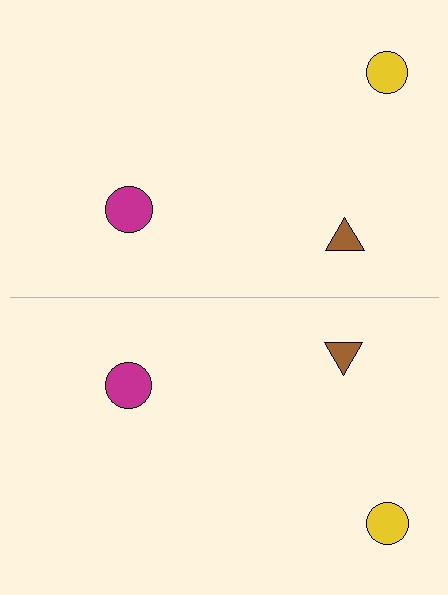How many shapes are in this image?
There are 6 shapes in this image.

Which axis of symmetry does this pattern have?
The pattern has a horizontal axis of symmetry running through the center of the image.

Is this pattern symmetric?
Yes, this pattern has bilateral (reflection) symmetry.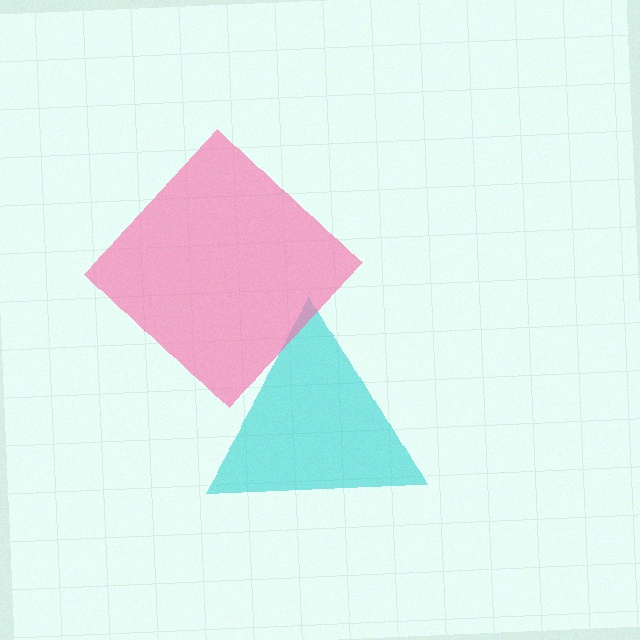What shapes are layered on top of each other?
The layered shapes are: a cyan triangle, a pink diamond.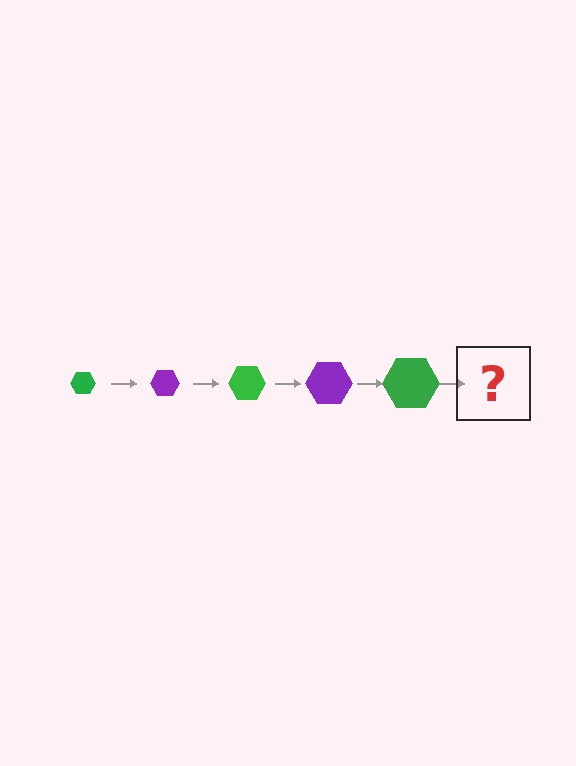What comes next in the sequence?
The next element should be a purple hexagon, larger than the previous one.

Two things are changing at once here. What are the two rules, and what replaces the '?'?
The two rules are that the hexagon grows larger each step and the color cycles through green and purple. The '?' should be a purple hexagon, larger than the previous one.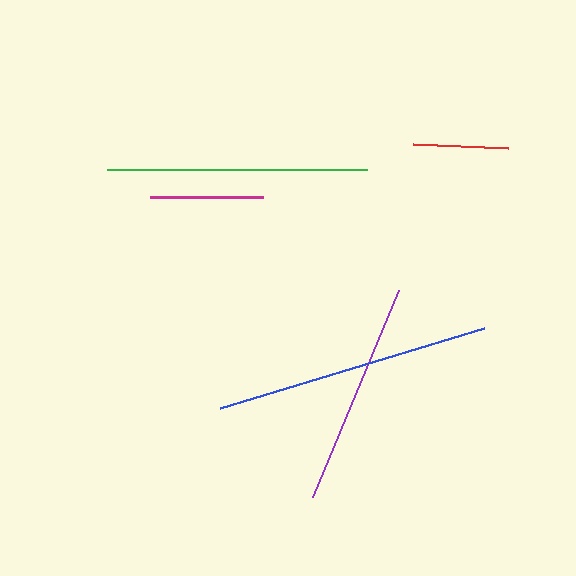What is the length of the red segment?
The red segment is approximately 95 pixels long.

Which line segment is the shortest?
The red line is the shortest at approximately 95 pixels.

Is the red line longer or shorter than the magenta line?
The magenta line is longer than the red line.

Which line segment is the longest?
The blue line is the longest at approximately 276 pixels.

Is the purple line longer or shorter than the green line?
The green line is longer than the purple line.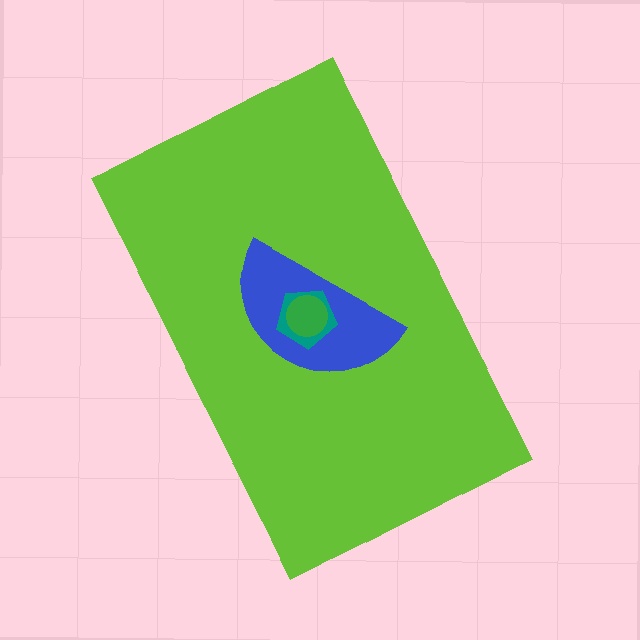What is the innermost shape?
The green circle.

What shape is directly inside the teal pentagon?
The green circle.